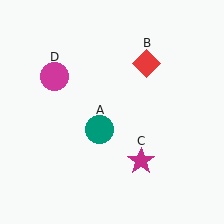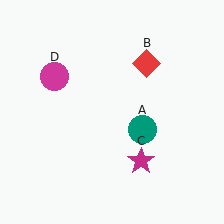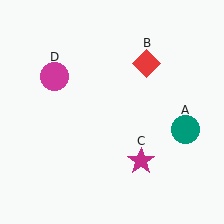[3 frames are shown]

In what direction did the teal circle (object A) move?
The teal circle (object A) moved right.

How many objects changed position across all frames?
1 object changed position: teal circle (object A).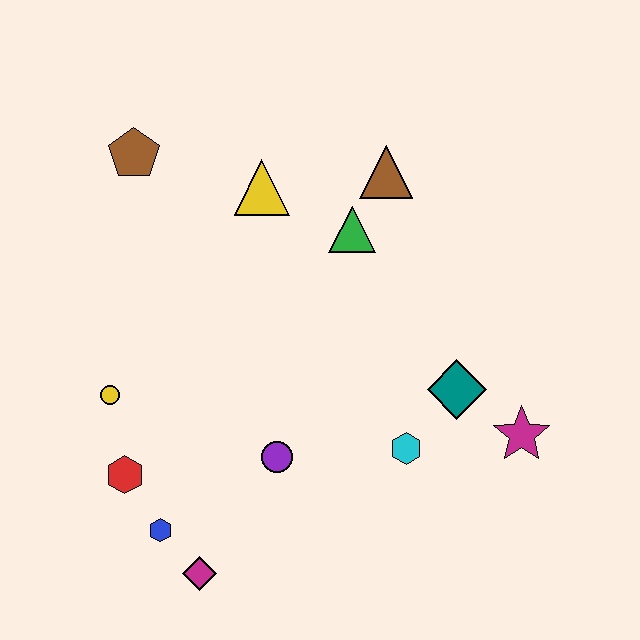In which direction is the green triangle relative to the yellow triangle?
The green triangle is to the right of the yellow triangle.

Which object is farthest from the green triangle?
The magenta diamond is farthest from the green triangle.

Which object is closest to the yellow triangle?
The green triangle is closest to the yellow triangle.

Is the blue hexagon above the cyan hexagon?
No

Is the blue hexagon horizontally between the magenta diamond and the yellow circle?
Yes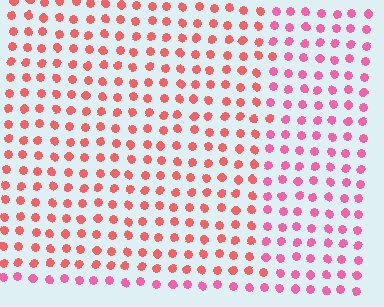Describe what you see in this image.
The image is filled with small pink elements in a uniform arrangement. A rectangle-shaped region is visible where the elements are tinted to a slightly different hue, forming a subtle color boundary.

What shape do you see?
I see a rectangle.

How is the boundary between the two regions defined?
The boundary is defined purely by a slight shift in hue (about 29 degrees). Spacing, size, and orientation are identical on both sides.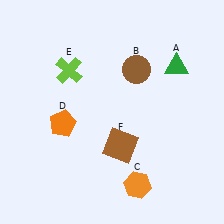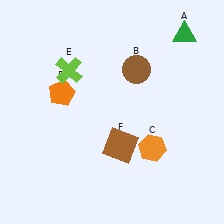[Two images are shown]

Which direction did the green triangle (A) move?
The green triangle (A) moved up.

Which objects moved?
The objects that moved are: the green triangle (A), the orange hexagon (C), the orange pentagon (D).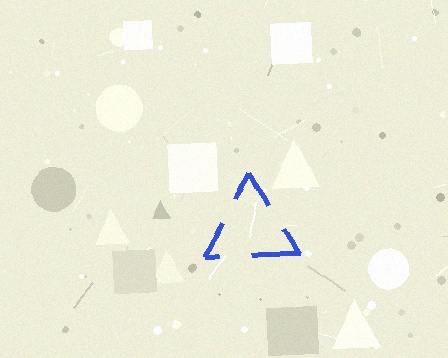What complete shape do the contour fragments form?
The contour fragments form a triangle.